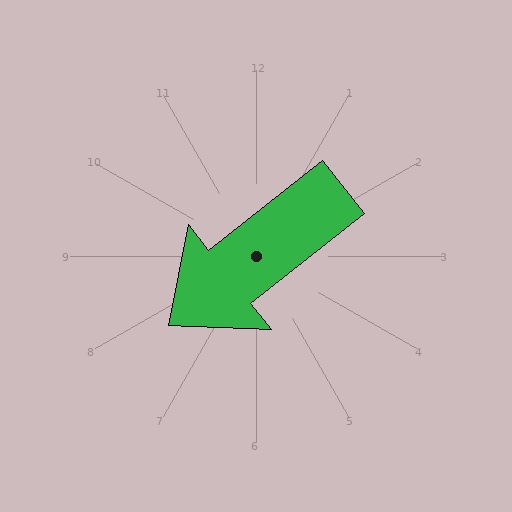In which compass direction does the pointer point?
Southwest.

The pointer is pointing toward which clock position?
Roughly 8 o'clock.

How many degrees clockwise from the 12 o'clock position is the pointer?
Approximately 232 degrees.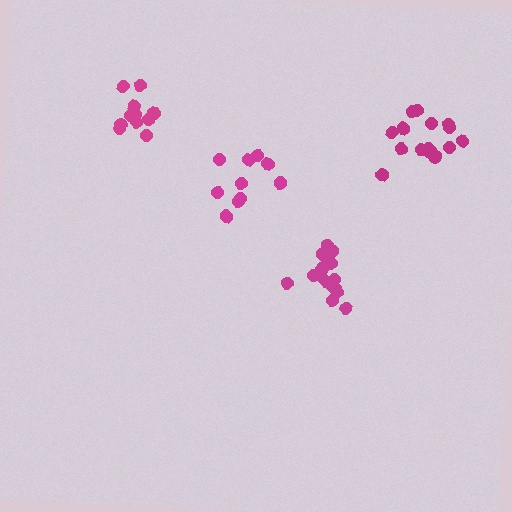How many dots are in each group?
Group 1: 11 dots, Group 2: 10 dots, Group 3: 15 dots, Group 4: 14 dots (50 total).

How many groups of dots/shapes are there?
There are 4 groups.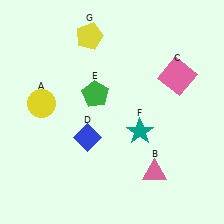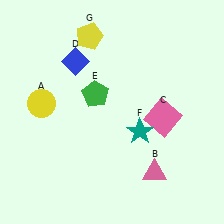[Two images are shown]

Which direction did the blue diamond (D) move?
The blue diamond (D) moved up.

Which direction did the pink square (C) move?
The pink square (C) moved down.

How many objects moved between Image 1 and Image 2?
2 objects moved between the two images.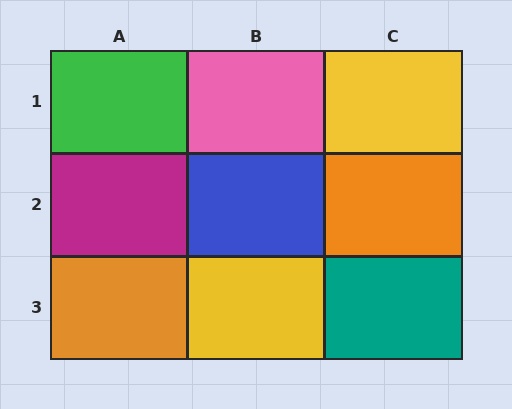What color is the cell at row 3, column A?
Orange.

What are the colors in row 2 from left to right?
Magenta, blue, orange.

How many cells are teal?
1 cell is teal.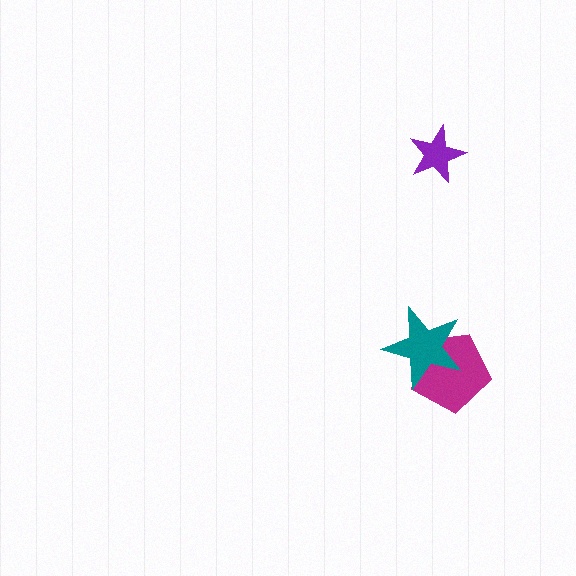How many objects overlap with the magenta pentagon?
1 object overlaps with the magenta pentagon.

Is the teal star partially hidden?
No, no other shape covers it.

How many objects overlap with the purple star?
0 objects overlap with the purple star.